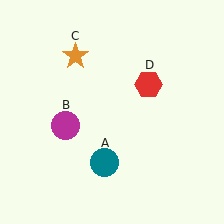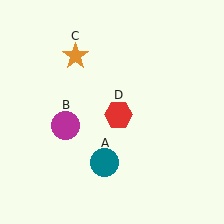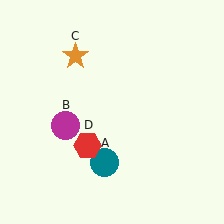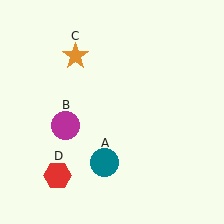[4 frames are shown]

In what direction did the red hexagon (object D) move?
The red hexagon (object D) moved down and to the left.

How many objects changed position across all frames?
1 object changed position: red hexagon (object D).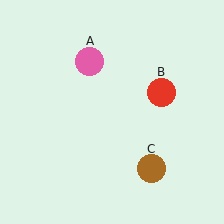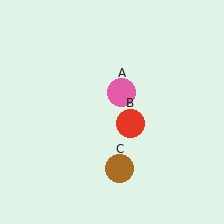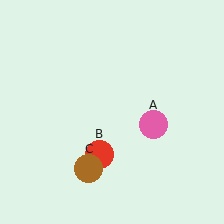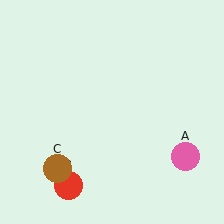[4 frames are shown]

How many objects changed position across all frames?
3 objects changed position: pink circle (object A), red circle (object B), brown circle (object C).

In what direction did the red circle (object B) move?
The red circle (object B) moved down and to the left.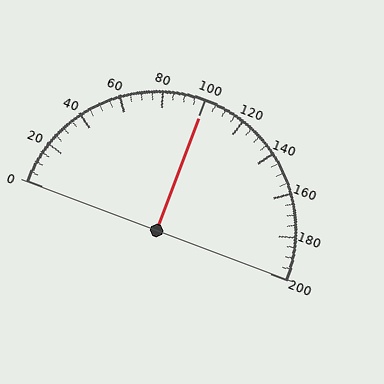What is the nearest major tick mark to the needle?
The nearest major tick mark is 100.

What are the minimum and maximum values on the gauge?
The gauge ranges from 0 to 200.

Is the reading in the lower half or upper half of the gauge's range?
The reading is in the upper half of the range (0 to 200).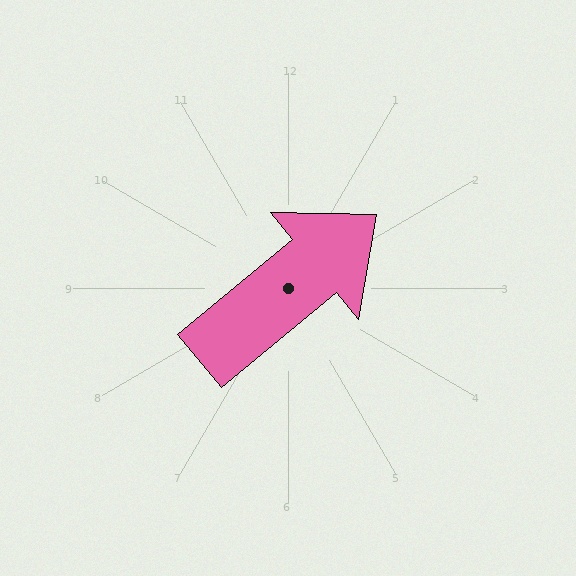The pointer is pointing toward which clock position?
Roughly 2 o'clock.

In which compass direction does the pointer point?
Northeast.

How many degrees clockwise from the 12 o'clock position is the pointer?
Approximately 50 degrees.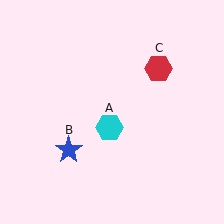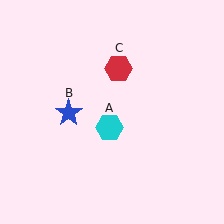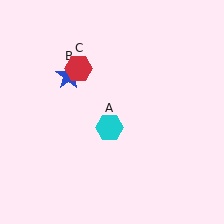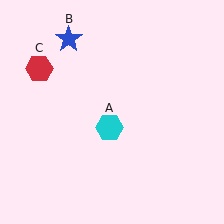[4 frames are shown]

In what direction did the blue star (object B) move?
The blue star (object B) moved up.